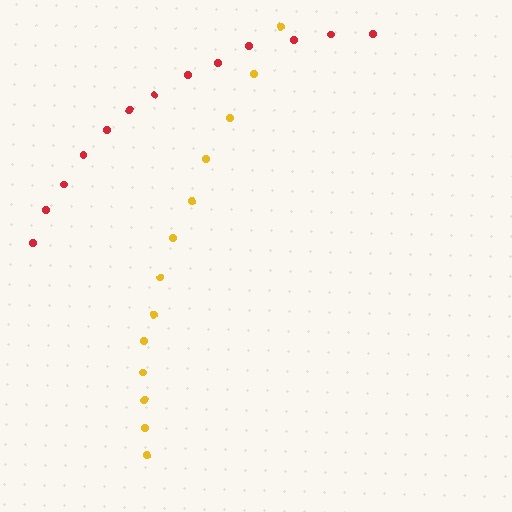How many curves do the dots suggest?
There are 2 distinct paths.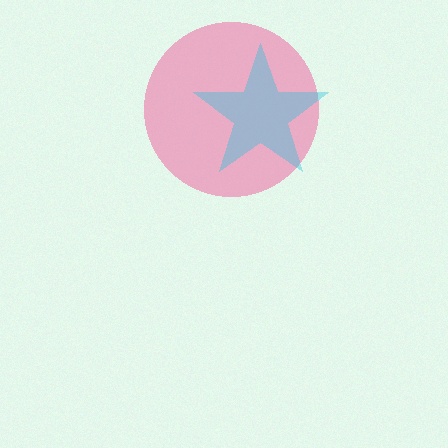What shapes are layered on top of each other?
The layered shapes are: a pink circle, a cyan star.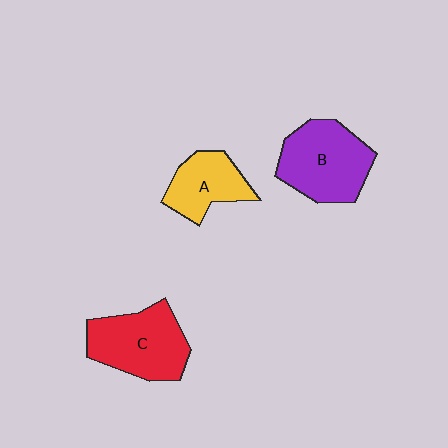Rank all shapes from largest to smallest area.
From largest to smallest: B (purple), C (red), A (yellow).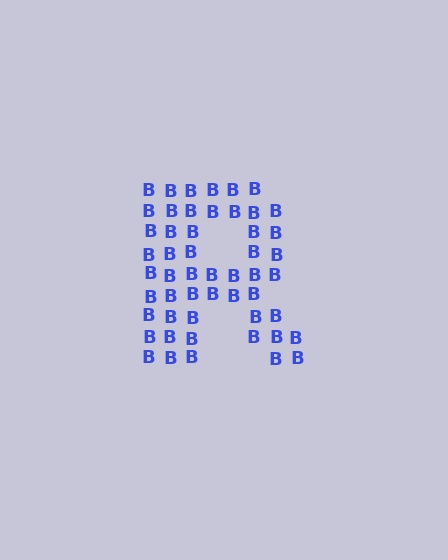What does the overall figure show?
The overall figure shows the letter R.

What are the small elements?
The small elements are letter B's.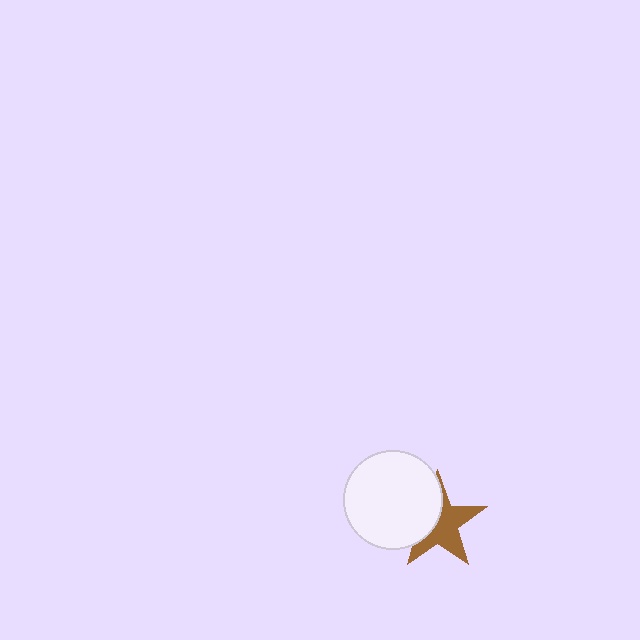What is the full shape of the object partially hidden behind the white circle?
The partially hidden object is a brown star.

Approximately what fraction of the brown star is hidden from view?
Roughly 42% of the brown star is hidden behind the white circle.